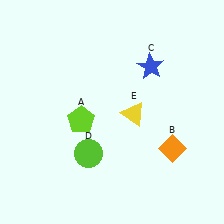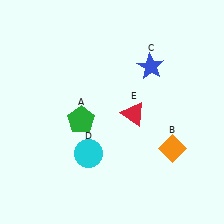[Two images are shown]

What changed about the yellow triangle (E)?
In Image 1, E is yellow. In Image 2, it changed to red.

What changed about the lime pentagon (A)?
In Image 1, A is lime. In Image 2, it changed to green.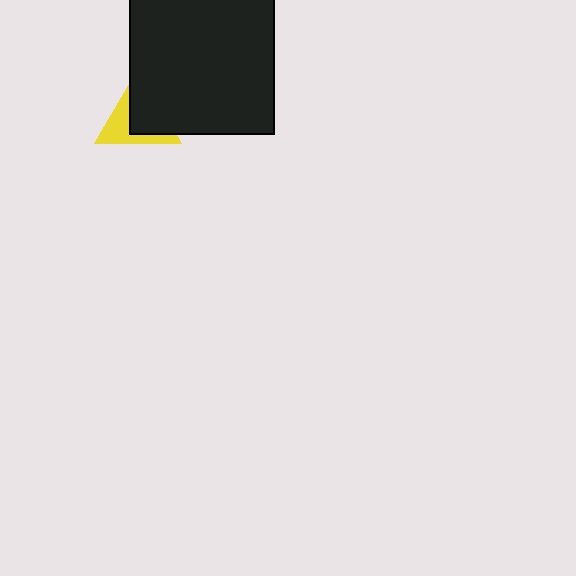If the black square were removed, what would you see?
You would see the complete yellow triangle.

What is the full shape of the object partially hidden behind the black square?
The partially hidden object is a yellow triangle.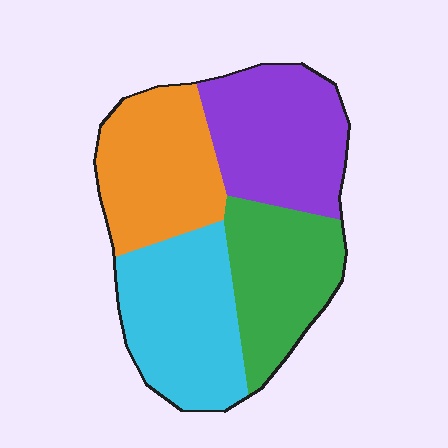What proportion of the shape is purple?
Purple covers 26% of the shape.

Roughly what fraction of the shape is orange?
Orange covers roughly 25% of the shape.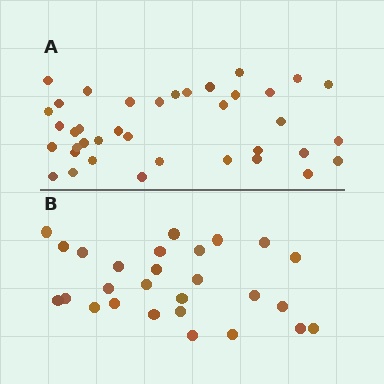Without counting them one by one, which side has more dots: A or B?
Region A (the top region) has more dots.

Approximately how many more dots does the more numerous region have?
Region A has roughly 12 or so more dots than region B.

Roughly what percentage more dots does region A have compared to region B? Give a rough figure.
About 40% more.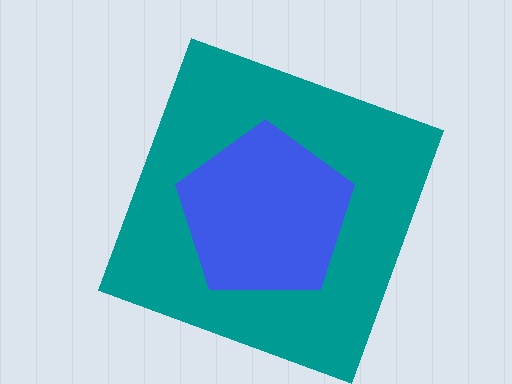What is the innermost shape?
The blue pentagon.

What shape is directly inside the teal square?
The blue pentagon.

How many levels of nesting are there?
2.